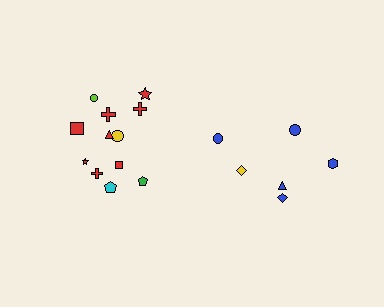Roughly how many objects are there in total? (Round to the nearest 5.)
Roughly 20 objects in total.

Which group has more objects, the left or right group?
The left group.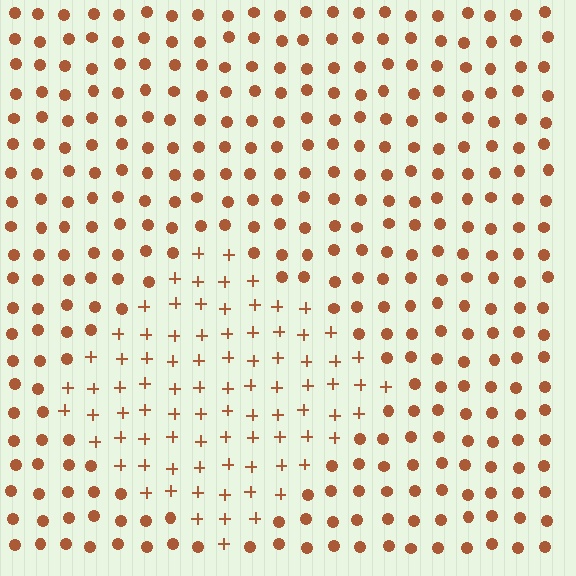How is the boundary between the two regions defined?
The boundary is defined by a change in element shape: plus signs inside vs. circles outside. All elements share the same color and spacing.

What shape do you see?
I see a diamond.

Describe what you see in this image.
The image is filled with small brown elements arranged in a uniform grid. A diamond-shaped region contains plus signs, while the surrounding area contains circles. The boundary is defined purely by the change in element shape.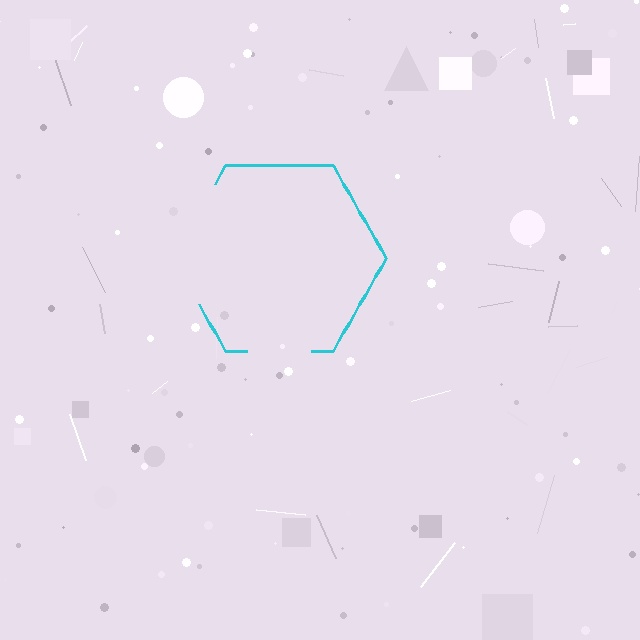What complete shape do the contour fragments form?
The contour fragments form a hexagon.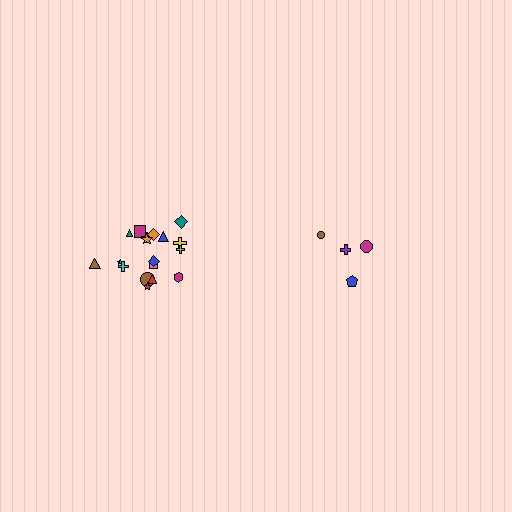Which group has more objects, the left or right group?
The left group.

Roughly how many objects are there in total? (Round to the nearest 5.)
Roughly 20 objects in total.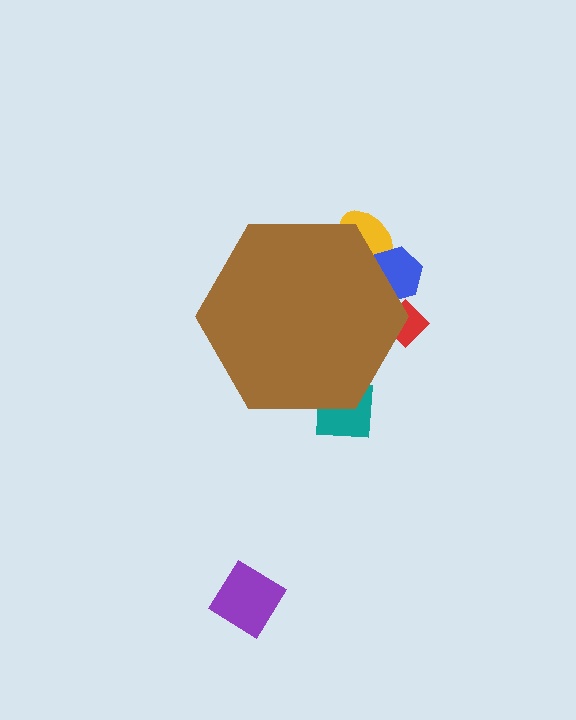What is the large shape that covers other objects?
A brown hexagon.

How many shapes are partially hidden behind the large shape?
4 shapes are partially hidden.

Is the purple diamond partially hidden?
No, the purple diamond is fully visible.